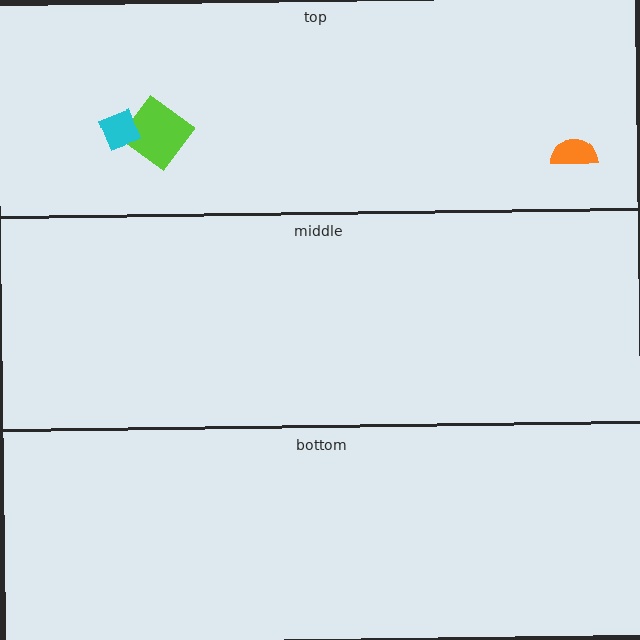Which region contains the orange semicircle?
The top region.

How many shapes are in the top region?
3.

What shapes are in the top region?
The lime diamond, the orange semicircle, the cyan diamond.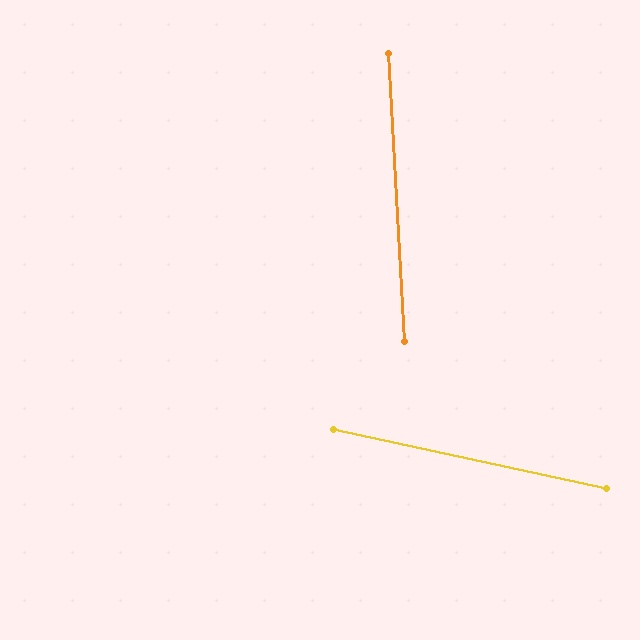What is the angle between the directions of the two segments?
Approximately 75 degrees.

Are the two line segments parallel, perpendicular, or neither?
Neither parallel nor perpendicular — they differ by about 75°.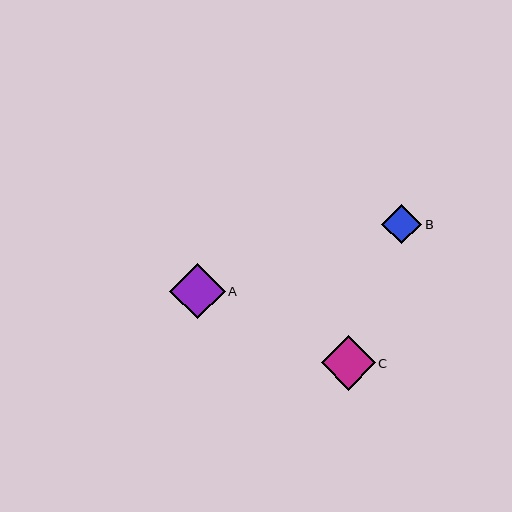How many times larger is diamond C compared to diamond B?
Diamond C is approximately 1.4 times the size of diamond B.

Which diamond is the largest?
Diamond A is the largest with a size of approximately 55 pixels.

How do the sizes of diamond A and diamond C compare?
Diamond A and diamond C are approximately the same size.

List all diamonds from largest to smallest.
From largest to smallest: A, C, B.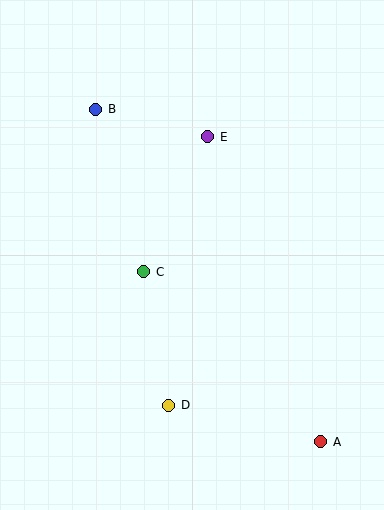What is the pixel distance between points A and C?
The distance between A and C is 245 pixels.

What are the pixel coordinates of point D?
Point D is at (169, 405).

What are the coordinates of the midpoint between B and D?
The midpoint between B and D is at (132, 257).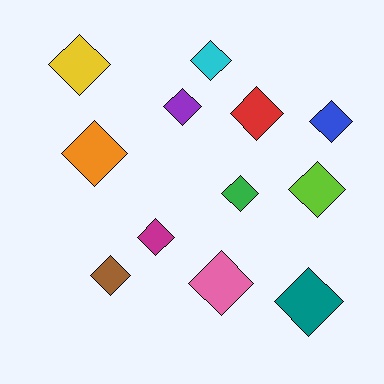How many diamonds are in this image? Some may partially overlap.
There are 12 diamonds.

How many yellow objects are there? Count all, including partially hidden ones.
There is 1 yellow object.